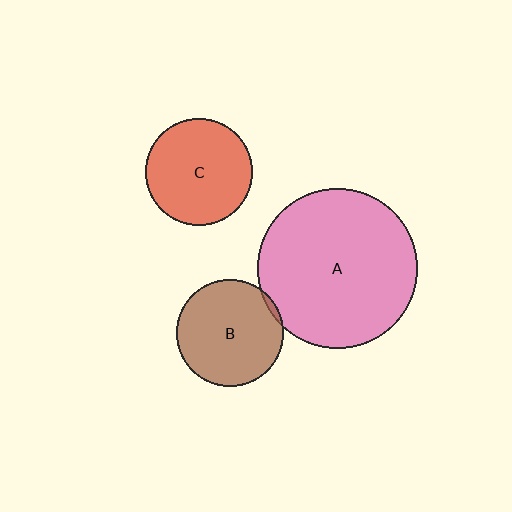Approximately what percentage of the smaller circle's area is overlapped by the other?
Approximately 5%.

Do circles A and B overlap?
Yes.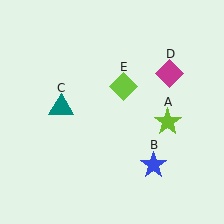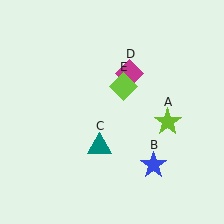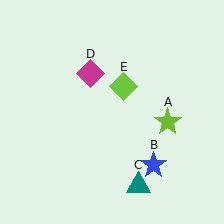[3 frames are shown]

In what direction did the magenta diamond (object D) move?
The magenta diamond (object D) moved left.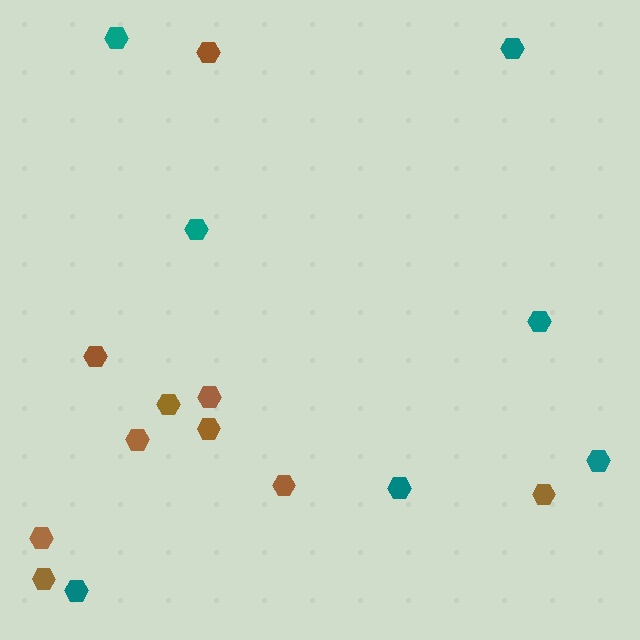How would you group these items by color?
There are 2 groups: one group of teal hexagons (7) and one group of brown hexagons (10).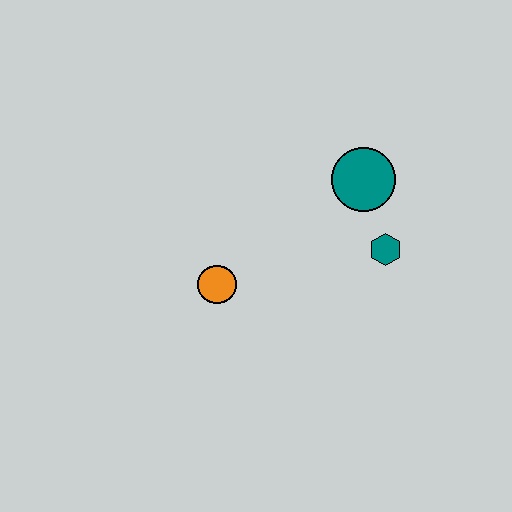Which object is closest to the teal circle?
The teal hexagon is closest to the teal circle.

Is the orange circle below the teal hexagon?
Yes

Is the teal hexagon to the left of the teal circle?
No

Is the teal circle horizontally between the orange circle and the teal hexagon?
Yes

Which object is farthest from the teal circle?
The orange circle is farthest from the teal circle.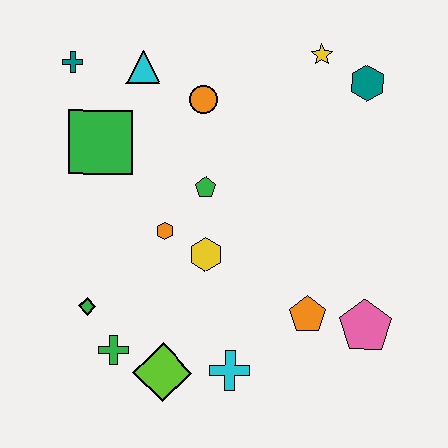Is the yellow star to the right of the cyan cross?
Yes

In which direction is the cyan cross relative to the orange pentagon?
The cyan cross is to the left of the orange pentagon.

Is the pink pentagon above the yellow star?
No